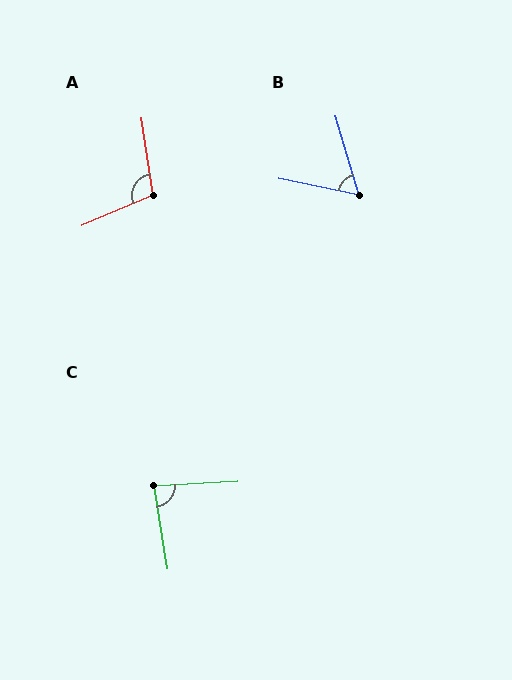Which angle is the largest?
A, at approximately 105 degrees.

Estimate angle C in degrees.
Approximately 84 degrees.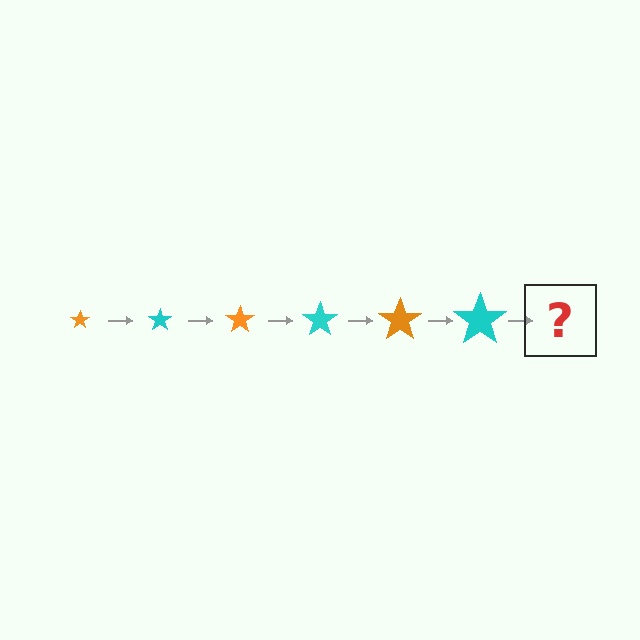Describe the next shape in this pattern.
It should be an orange star, larger than the previous one.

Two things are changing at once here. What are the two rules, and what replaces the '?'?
The two rules are that the star grows larger each step and the color cycles through orange and cyan. The '?' should be an orange star, larger than the previous one.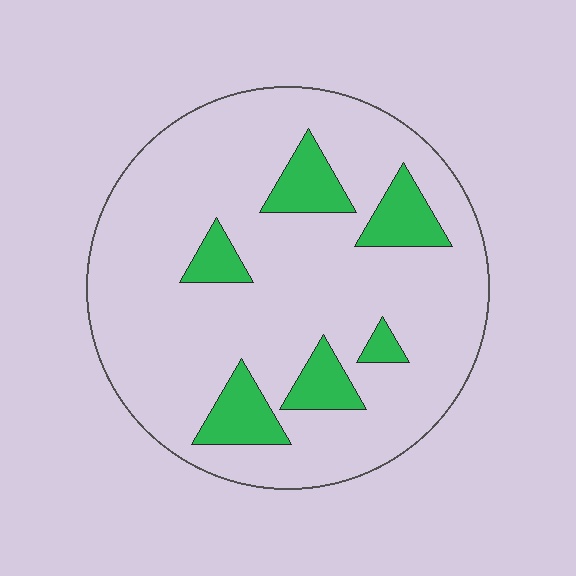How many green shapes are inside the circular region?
6.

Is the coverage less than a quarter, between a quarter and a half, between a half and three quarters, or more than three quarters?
Less than a quarter.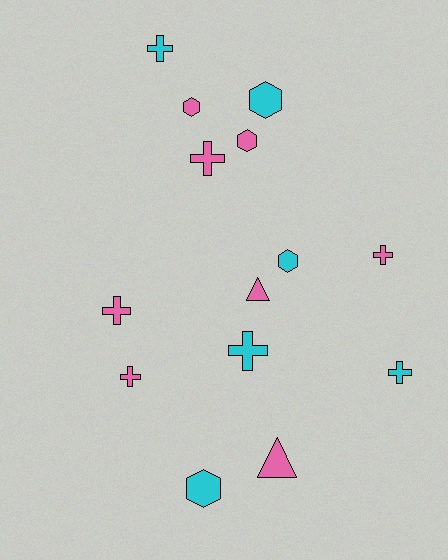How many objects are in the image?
There are 14 objects.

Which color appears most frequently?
Pink, with 8 objects.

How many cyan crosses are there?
There are 3 cyan crosses.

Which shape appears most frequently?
Cross, with 7 objects.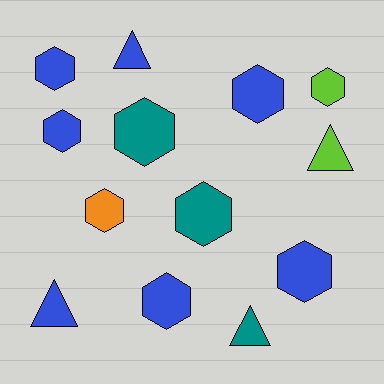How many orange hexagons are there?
There is 1 orange hexagon.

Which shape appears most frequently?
Hexagon, with 9 objects.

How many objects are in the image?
There are 13 objects.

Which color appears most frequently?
Blue, with 7 objects.